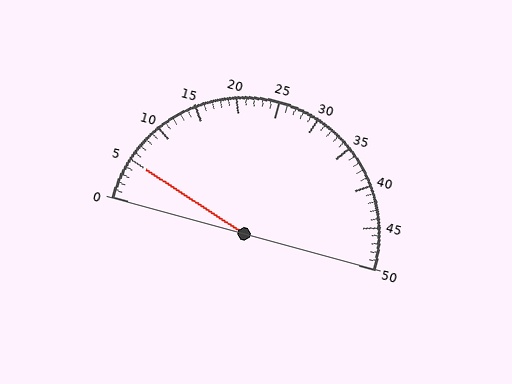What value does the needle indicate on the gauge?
The needle indicates approximately 5.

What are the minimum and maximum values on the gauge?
The gauge ranges from 0 to 50.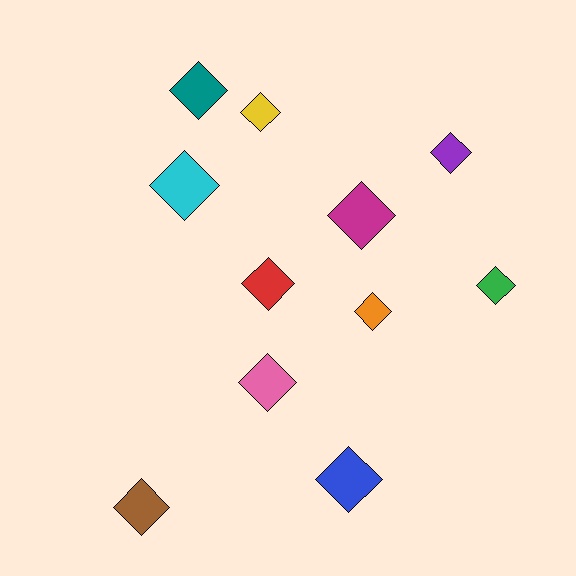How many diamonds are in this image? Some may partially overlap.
There are 11 diamonds.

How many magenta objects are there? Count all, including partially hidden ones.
There is 1 magenta object.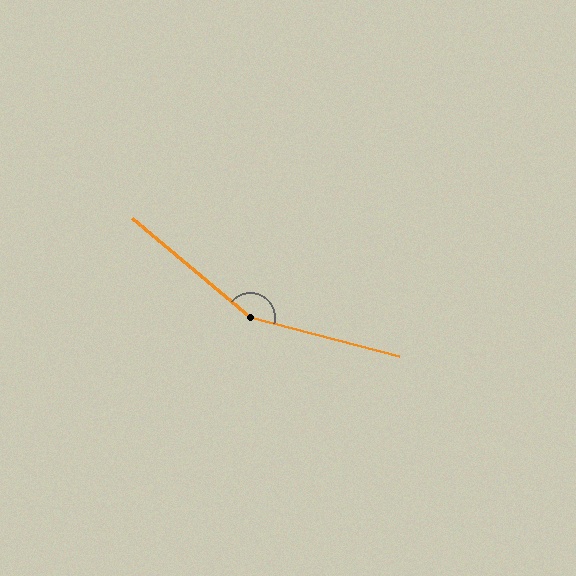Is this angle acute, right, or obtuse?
It is obtuse.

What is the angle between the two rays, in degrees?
Approximately 155 degrees.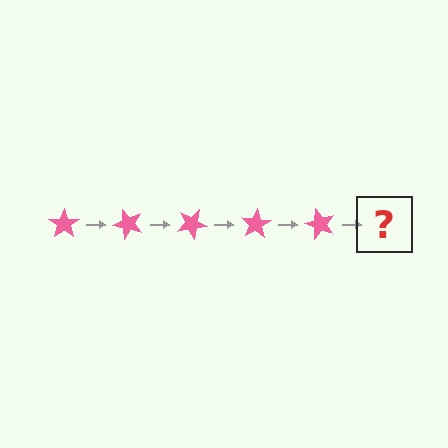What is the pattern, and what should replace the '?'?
The pattern is that the star rotates 50 degrees each step. The '?' should be a pink star rotated 250 degrees.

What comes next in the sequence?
The next element should be a pink star rotated 250 degrees.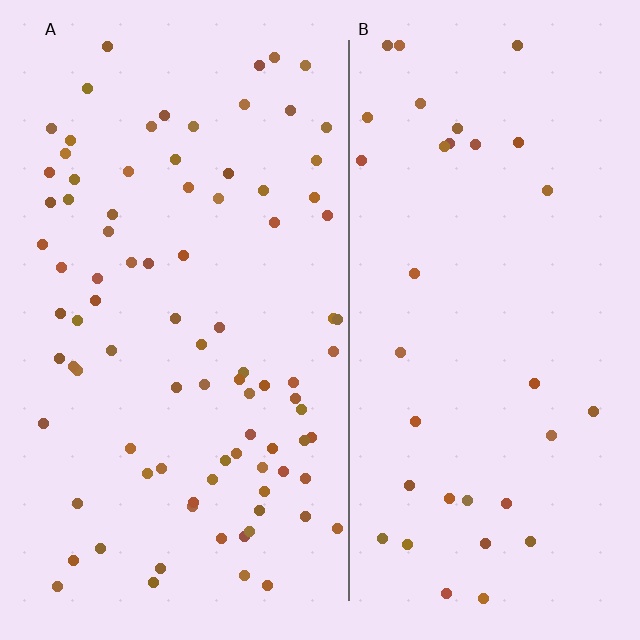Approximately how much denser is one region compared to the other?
Approximately 2.6× — region A over region B.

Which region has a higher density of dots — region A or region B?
A (the left).